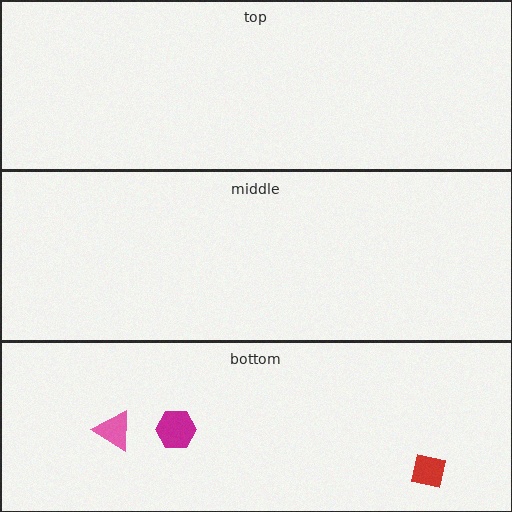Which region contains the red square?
The bottom region.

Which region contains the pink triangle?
The bottom region.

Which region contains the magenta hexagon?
The bottom region.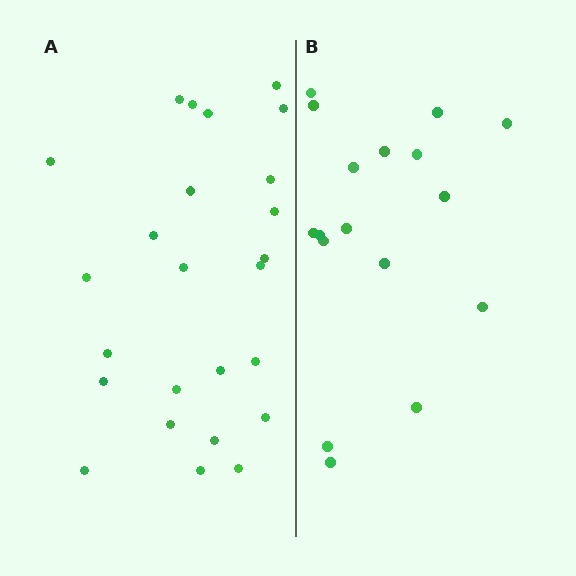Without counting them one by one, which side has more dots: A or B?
Region A (the left region) has more dots.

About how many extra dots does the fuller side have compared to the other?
Region A has roughly 8 or so more dots than region B.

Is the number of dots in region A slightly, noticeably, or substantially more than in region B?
Region A has substantially more. The ratio is roughly 1.5 to 1.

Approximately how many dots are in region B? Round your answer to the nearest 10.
About 20 dots. (The exact count is 17, which rounds to 20.)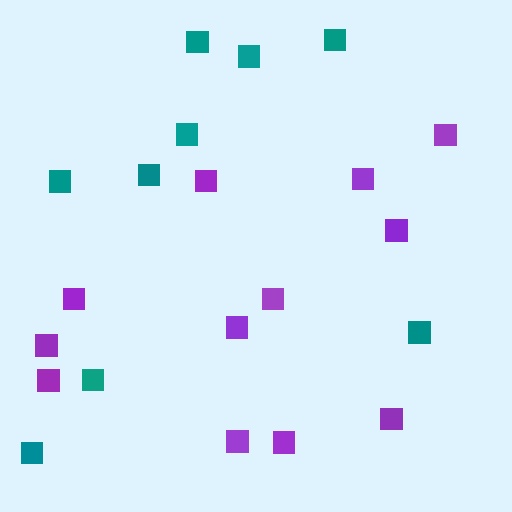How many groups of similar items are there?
There are 2 groups: one group of teal squares (9) and one group of purple squares (12).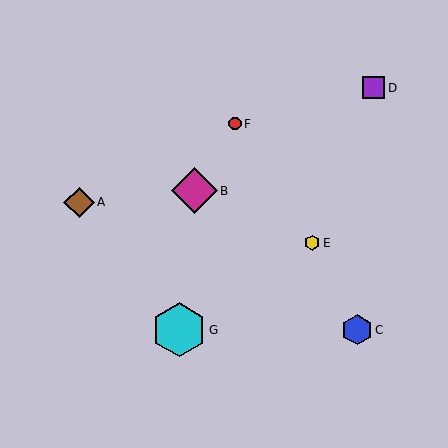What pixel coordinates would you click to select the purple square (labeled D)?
Click at (374, 88) to select the purple square D.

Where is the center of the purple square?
The center of the purple square is at (374, 88).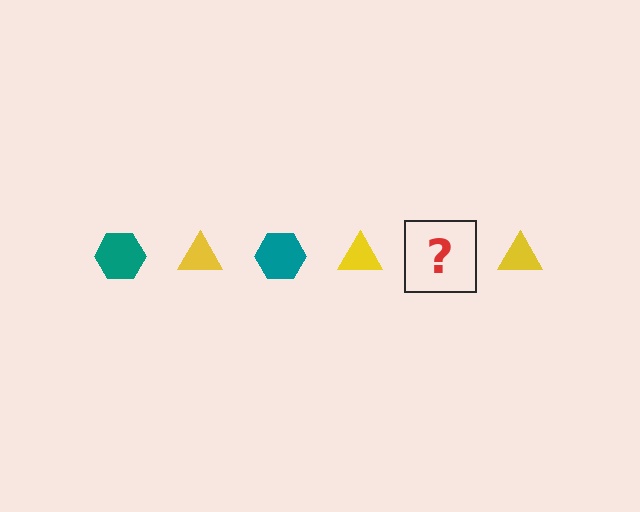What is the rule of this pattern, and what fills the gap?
The rule is that the pattern alternates between teal hexagon and yellow triangle. The gap should be filled with a teal hexagon.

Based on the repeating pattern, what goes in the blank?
The blank should be a teal hexagon.